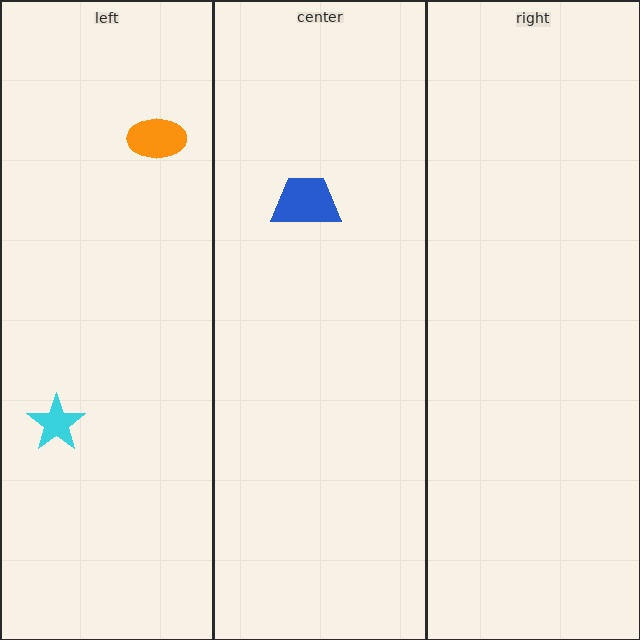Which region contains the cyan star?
The left region.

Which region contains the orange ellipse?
The left region.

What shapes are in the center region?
The blue trapezoid.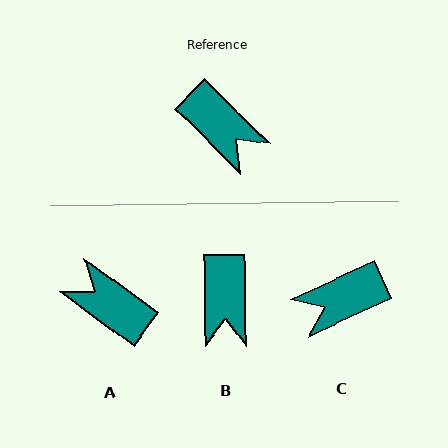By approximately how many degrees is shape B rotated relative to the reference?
Approximately 44 degrees clockwise.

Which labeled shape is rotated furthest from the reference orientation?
A, about 172 degrees away.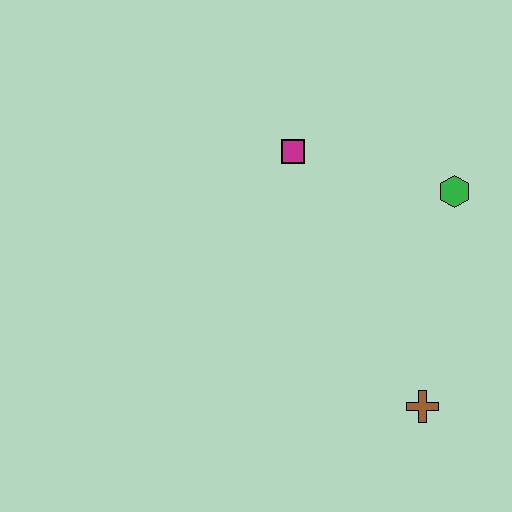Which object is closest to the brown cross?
The green hexagon is closest to the brown cross.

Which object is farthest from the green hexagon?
The brown cross is farthest from the green hexagon.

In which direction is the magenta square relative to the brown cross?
The magenta square is above the brown cross.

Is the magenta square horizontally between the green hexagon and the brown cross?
No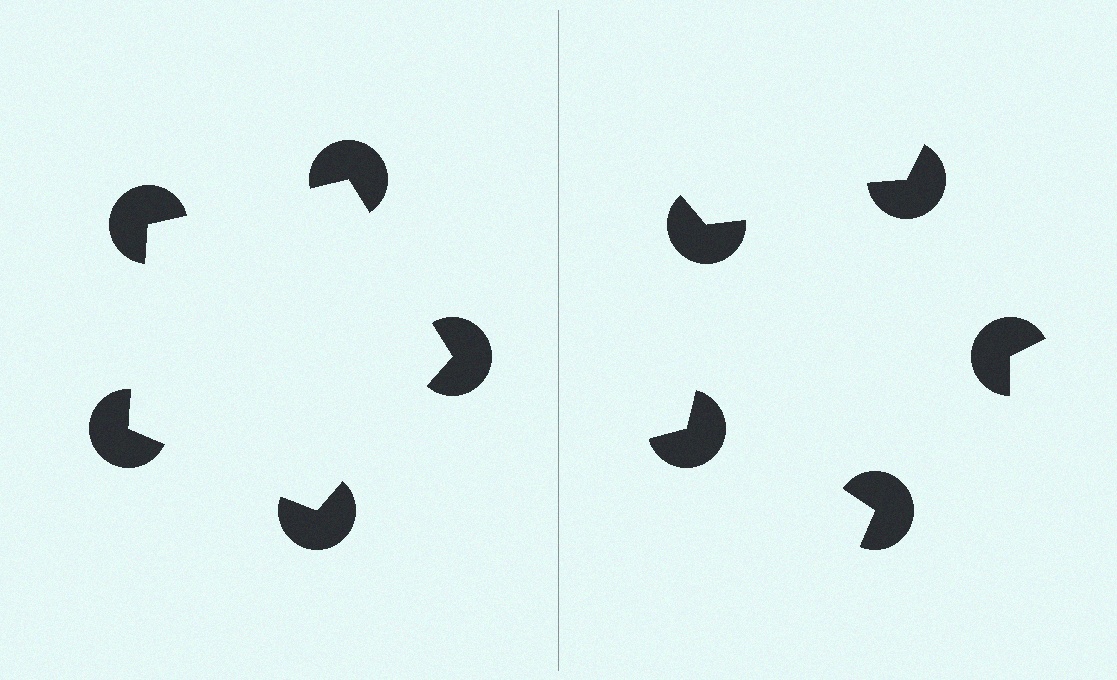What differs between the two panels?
The pac-man discs are positioned identically on both sides; only the wedge orientations differ. On the left they align to a pentagon; on the right they are misaligned.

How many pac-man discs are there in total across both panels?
10 — 5 on each side.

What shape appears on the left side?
An illusory pentagon.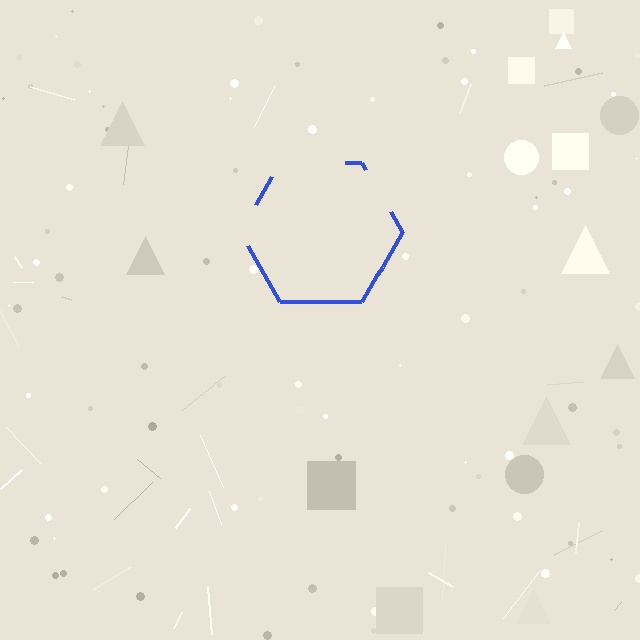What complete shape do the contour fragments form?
The contour fragments form a hexagon.